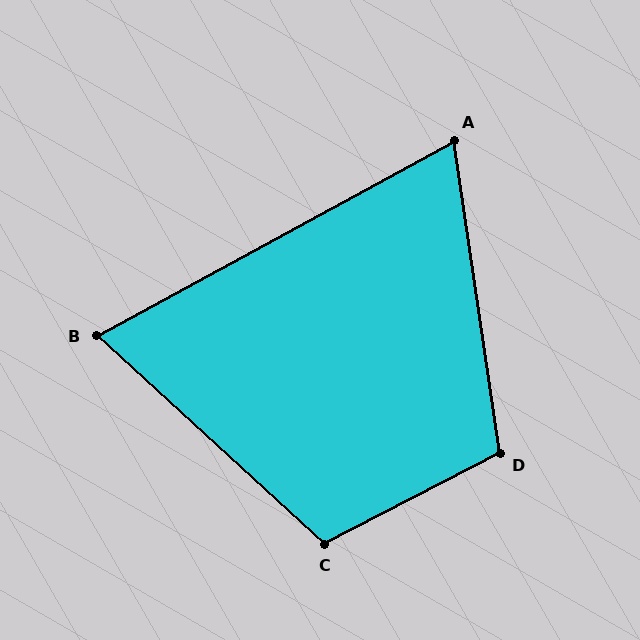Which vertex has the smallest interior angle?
A, at approximately 70 degrees.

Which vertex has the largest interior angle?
C, at approximately 110 degrees.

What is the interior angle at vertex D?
Approximately 109 degrees (obtuse).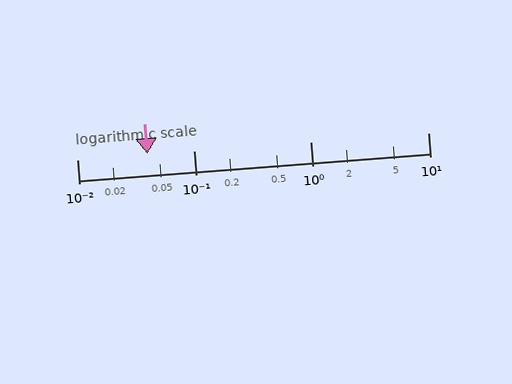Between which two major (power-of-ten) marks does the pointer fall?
The pointer is between 0.01 and 0.1.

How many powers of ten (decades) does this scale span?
The scale spans 3 decades, from 0.01 to 10.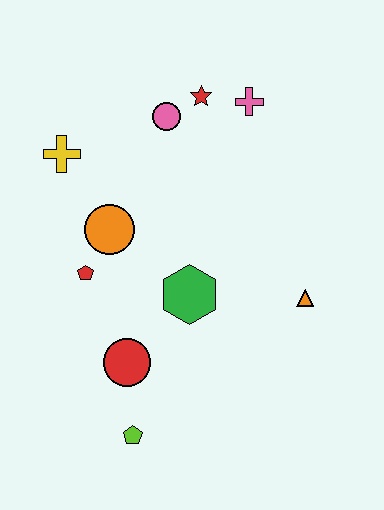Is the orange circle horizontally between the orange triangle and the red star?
No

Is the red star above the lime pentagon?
Yes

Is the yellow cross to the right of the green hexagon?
No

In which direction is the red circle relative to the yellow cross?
The red circle is below the yellow cross.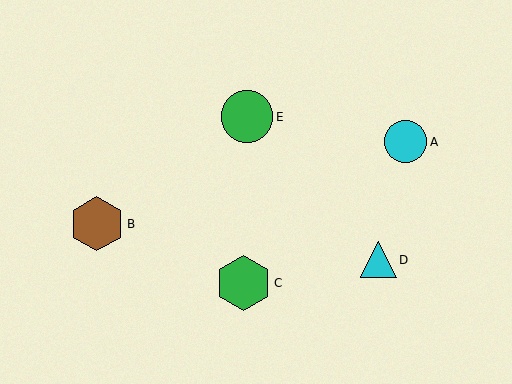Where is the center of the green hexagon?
The center of the green hexagon is at (244, 283).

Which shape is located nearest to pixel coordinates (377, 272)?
The cyan triangle (labeled D) at (378, 260) is nearest to that location.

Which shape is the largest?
The green hexagon (labeled C) is the largest.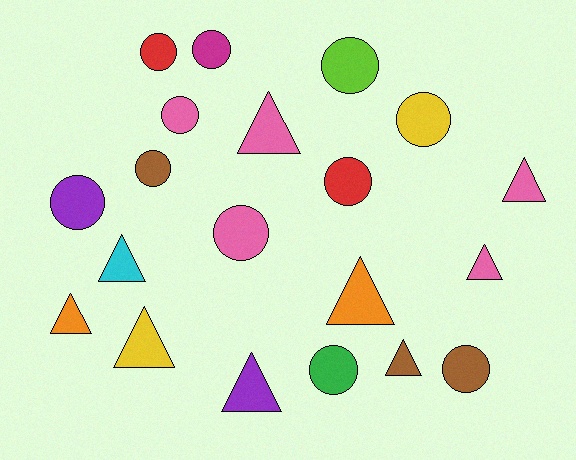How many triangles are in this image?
There are 9 triangles.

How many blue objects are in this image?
There are no blue objects.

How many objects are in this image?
There are 20 objects.